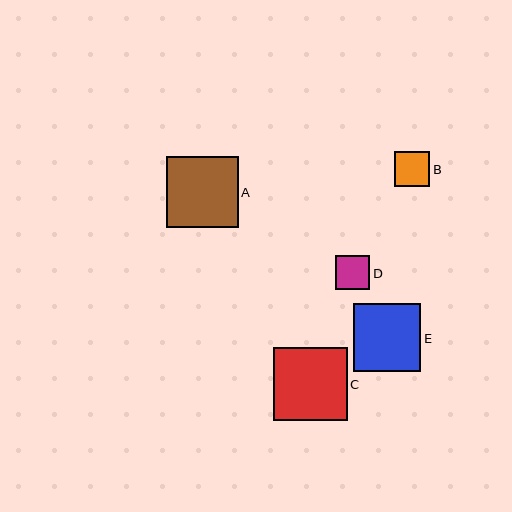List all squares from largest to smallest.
From largest to smallest: C, A, E, B, D.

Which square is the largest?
Square C is the largest with a size of approximately 73 pixels.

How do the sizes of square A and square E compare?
Square A and square E are approximately the same size.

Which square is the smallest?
Square D is the smallest with a size of approximately 34 pixels.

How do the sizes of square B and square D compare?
Square B and square D are approximately the same size.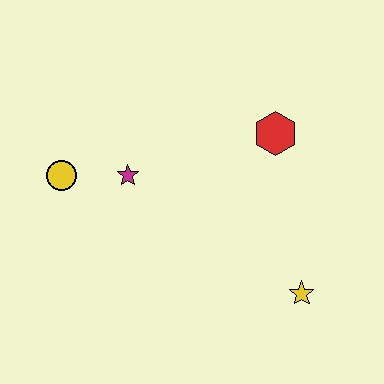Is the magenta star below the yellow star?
No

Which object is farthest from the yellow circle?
The yellow star is farthest from the yellow circle.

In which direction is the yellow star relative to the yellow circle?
The yellow star is to the right of the yellow circle.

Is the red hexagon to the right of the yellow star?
No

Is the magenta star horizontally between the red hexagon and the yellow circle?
Yes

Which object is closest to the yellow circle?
The magenta star is closest to the yellow circle.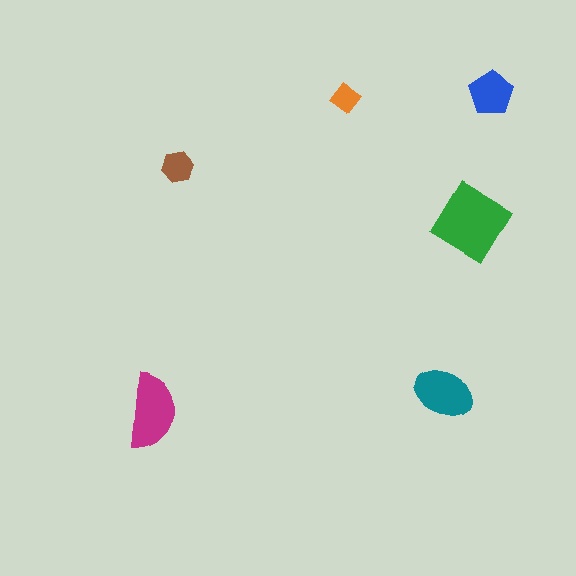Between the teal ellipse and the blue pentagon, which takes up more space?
The teal ellipse.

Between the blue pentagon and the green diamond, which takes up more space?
The green diamond.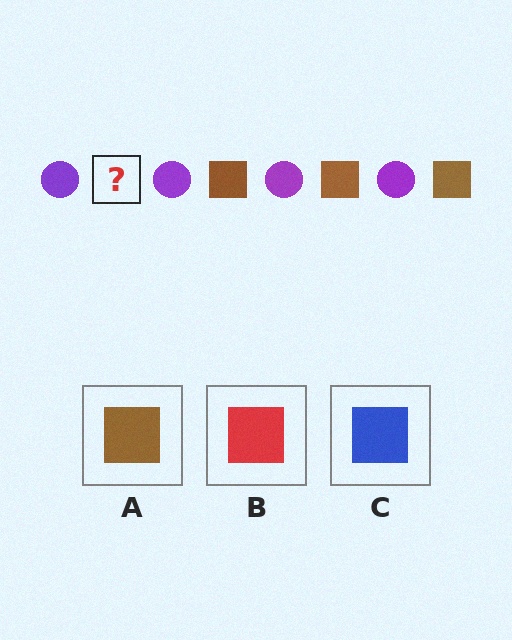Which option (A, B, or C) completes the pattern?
A.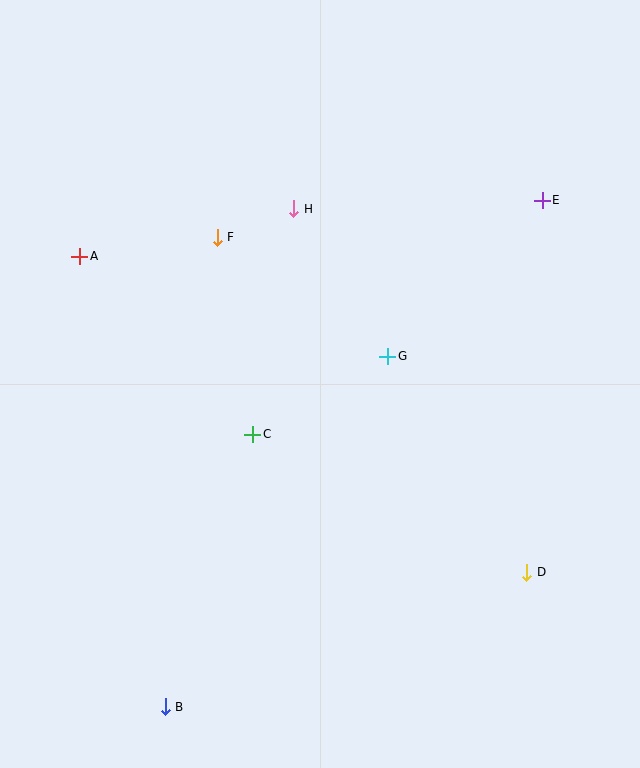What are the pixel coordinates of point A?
Point A is at (80, 257).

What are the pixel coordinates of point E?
Point E is at (542, 200).